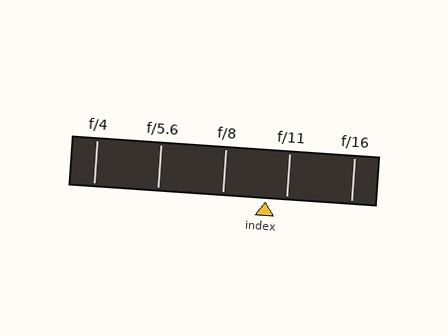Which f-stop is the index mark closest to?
The index mark is closest to f/11.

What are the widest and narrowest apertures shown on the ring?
The widest aperture shown is f/4 and the narrowest is f/16.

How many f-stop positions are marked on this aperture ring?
There are 5 f-stop positions marked.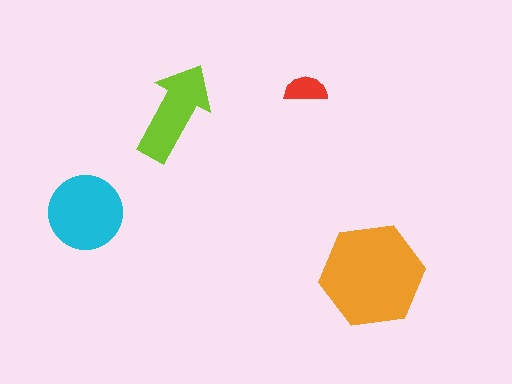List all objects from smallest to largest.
The red semicircle, the lime arrow, the cyan circle, the orange hexagon.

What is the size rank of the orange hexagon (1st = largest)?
1st.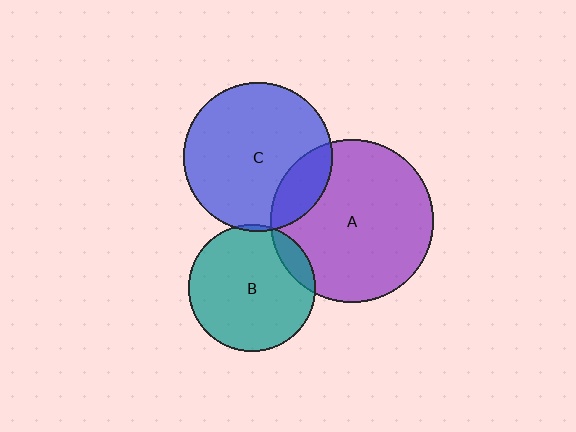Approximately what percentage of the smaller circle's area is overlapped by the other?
Approximately 20%.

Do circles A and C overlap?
Yes.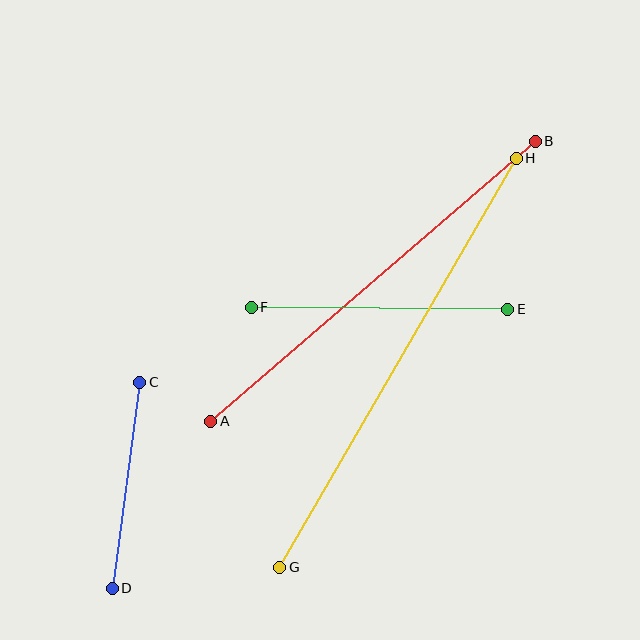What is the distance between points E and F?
The distance is approximately 256 pixels.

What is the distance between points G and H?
The distance is approximately 472 pixels.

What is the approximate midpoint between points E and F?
The midpoint is at approximately (379, 308) pixels.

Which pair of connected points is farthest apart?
Points G and H are farthest apart.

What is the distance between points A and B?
The distance is approximately 428 pixels.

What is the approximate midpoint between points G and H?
The midpoint is at approximately (398, 363) pixels.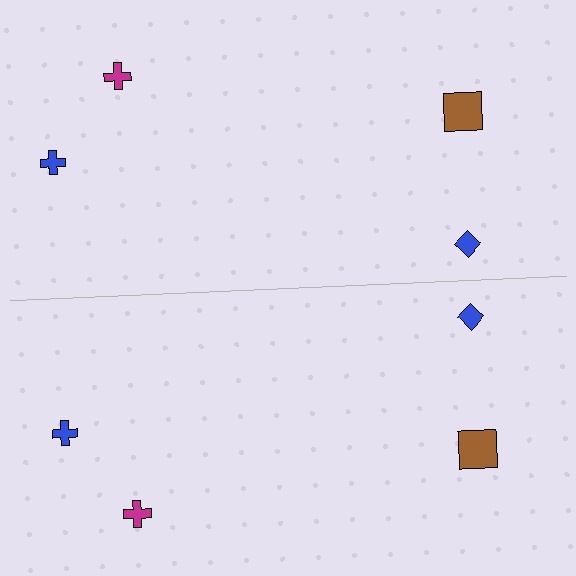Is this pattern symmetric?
Yes, this pattern has bilateral (reflection) symmetry.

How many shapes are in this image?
There are 8 shapes in this image.